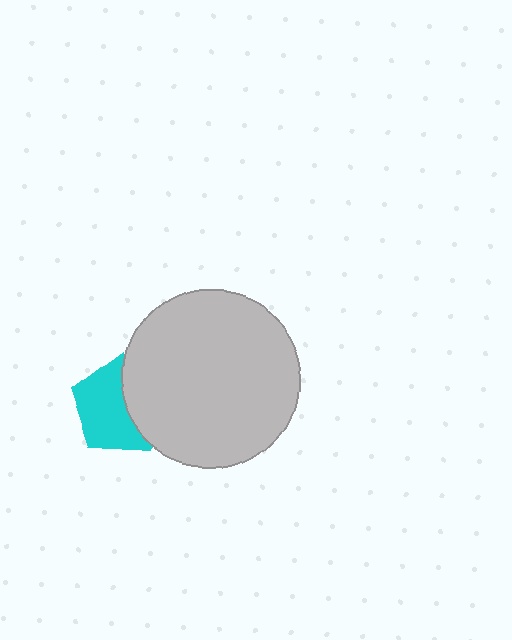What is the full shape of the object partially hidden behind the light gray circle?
The partially hidden object is a cyan pentagon.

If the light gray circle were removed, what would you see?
You would see the complete cyan pentagon.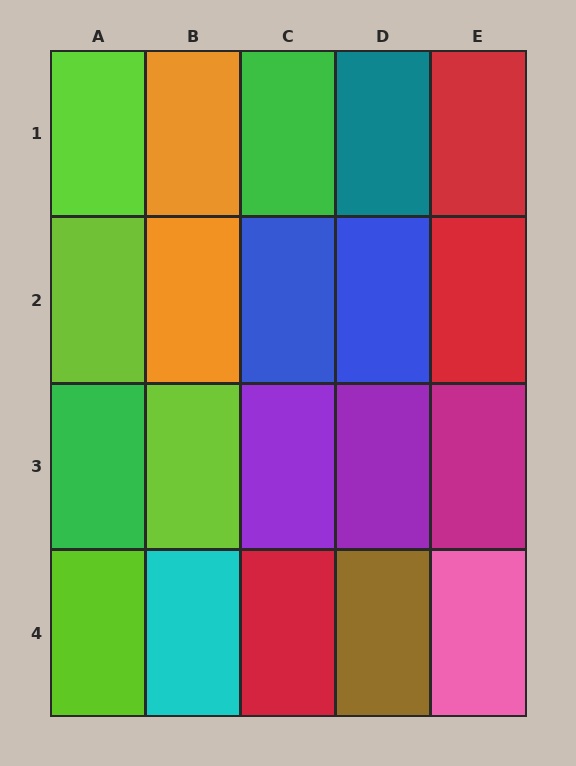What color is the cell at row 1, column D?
Teal.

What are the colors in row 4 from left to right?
Lime, cyan, red, brown, pink.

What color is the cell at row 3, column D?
Purple.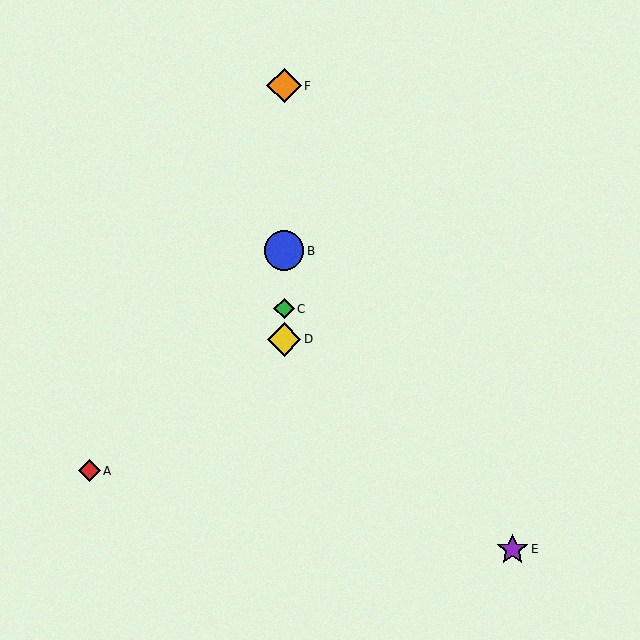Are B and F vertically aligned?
Yes, both are at x≈284.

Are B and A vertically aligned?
No, B is at x≈284 and A is at x≈89.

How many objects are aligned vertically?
4 objects (B, C, D, F) are aligned vertically.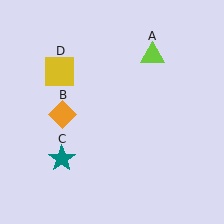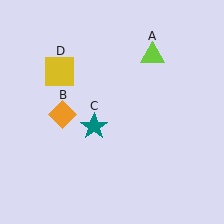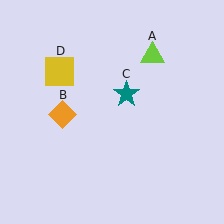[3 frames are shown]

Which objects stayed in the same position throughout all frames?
Lime triangle (object A) and orange diamond (object B) and yellow square (object D) remained stationary.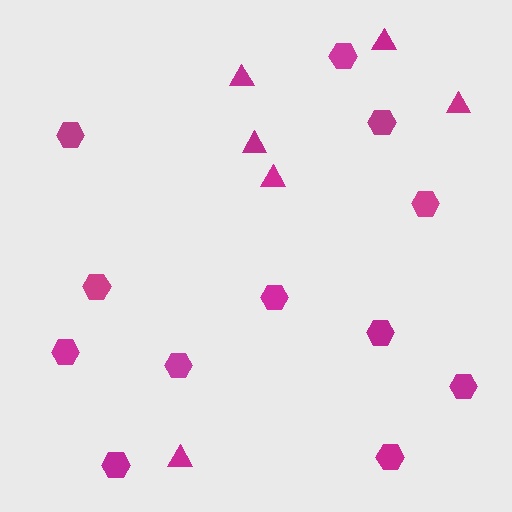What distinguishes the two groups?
There are 2 groups: one group of triangles (6) and one group of hexagons (12).